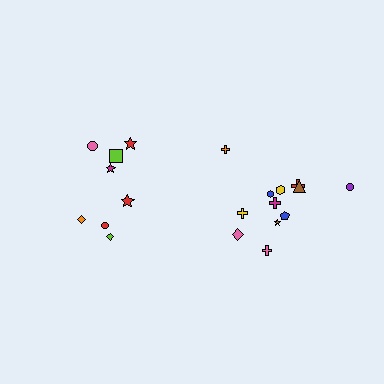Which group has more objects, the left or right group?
The right group.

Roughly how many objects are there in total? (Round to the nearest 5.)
Roughly 20 objects in total.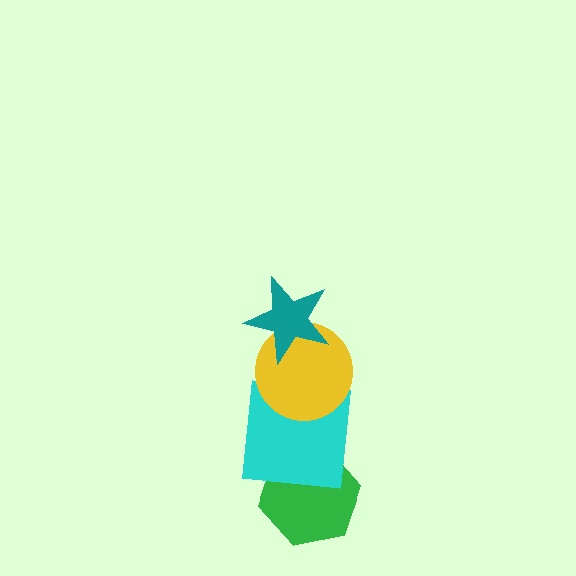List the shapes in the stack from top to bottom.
From top to bottom: the teal star, the yellow circle, the cyan square, the green hexagon.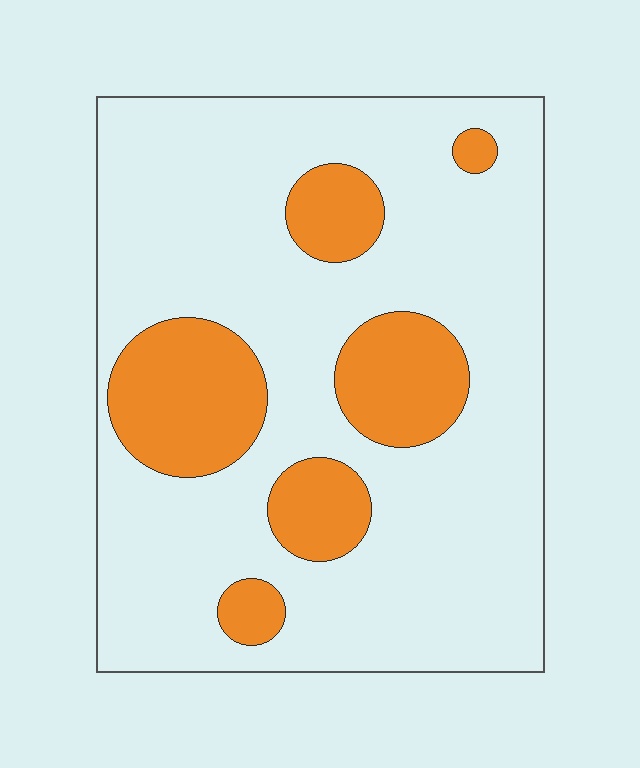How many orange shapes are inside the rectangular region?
6.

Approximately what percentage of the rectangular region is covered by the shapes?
Approximately 20%.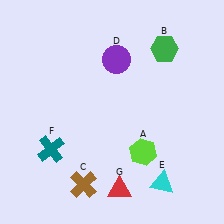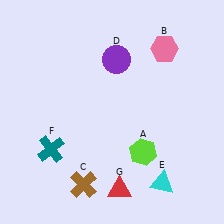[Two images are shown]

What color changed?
The hexagon (B) changed from green in Image 1 to pink in Image 2.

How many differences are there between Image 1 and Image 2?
There is 1 difference between the two images.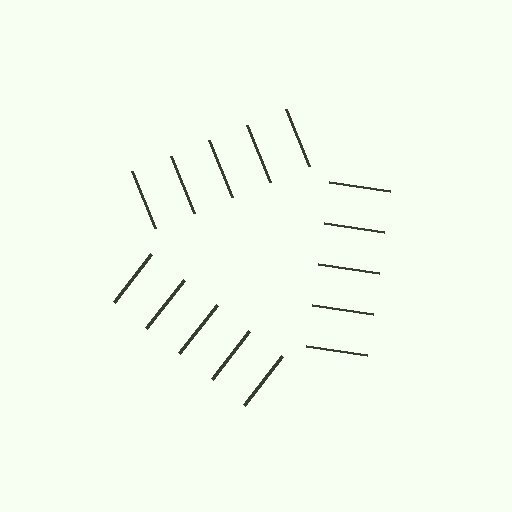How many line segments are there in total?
15 — 5 along each of the 3 edges.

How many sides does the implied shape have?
3 sides — the line-ends trace a triangle.